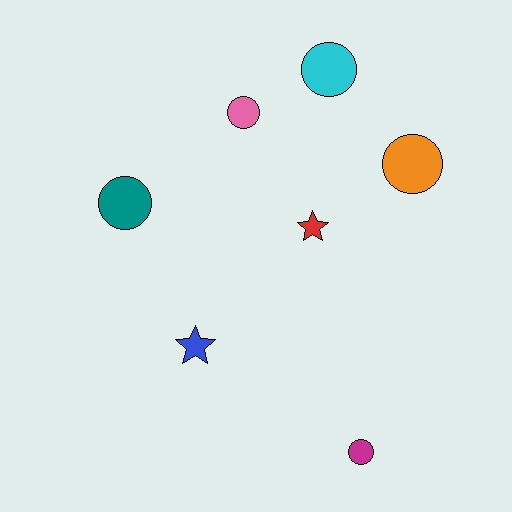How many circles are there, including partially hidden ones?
There are 5 circles.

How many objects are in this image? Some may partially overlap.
There are 7 objects.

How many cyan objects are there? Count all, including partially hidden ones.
There is 1 cyan object.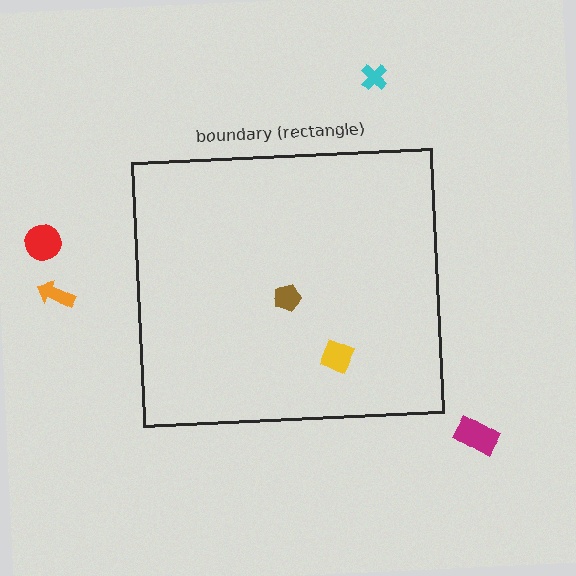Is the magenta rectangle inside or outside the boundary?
Outside.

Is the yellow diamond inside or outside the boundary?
Inside.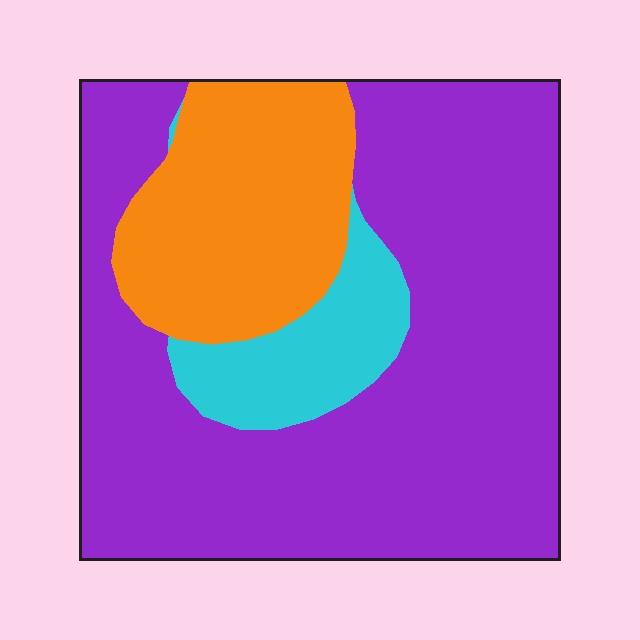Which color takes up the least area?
Cyan, at roughly 10%.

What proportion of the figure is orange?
Orange takes up about one fifth (1/5) of the figure.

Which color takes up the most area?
Purple, at roughly 65%.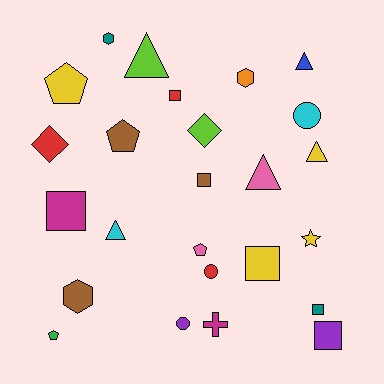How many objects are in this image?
There are 25 objects.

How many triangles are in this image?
There are 5 triangles.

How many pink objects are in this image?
There are 2 pink objects.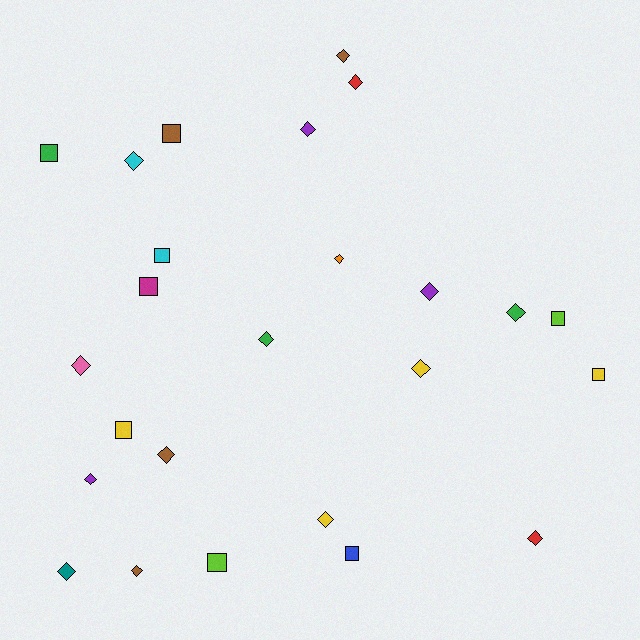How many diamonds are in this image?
There are 16 diamonds.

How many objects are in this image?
There are 25 objects.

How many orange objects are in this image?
There is 1 orange object.